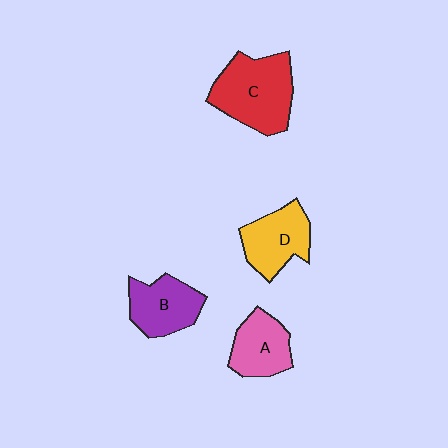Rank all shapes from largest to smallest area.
From largest to smallest: C (red), D (yellow), B (purple), A (pink).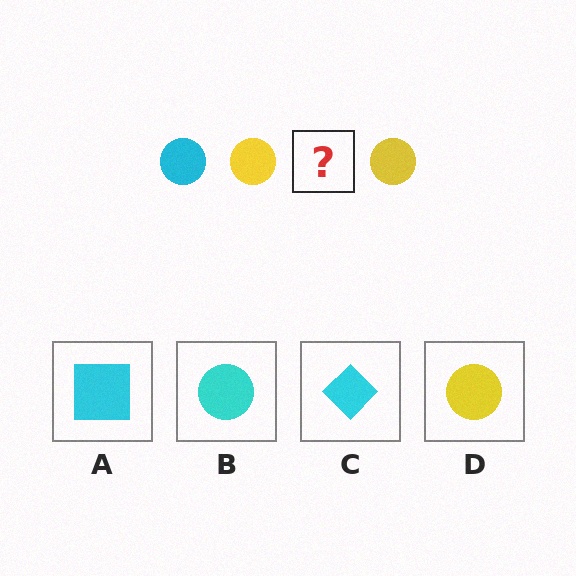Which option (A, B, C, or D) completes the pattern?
B.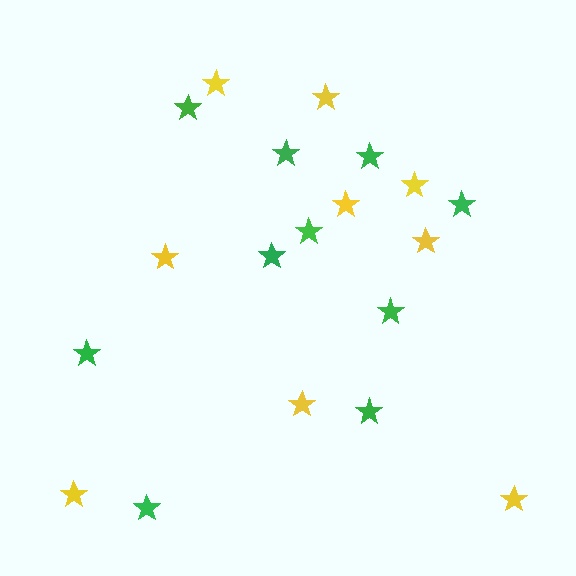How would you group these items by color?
There are 2 groups: one group of green stars (10) and one group of yellow stars (9).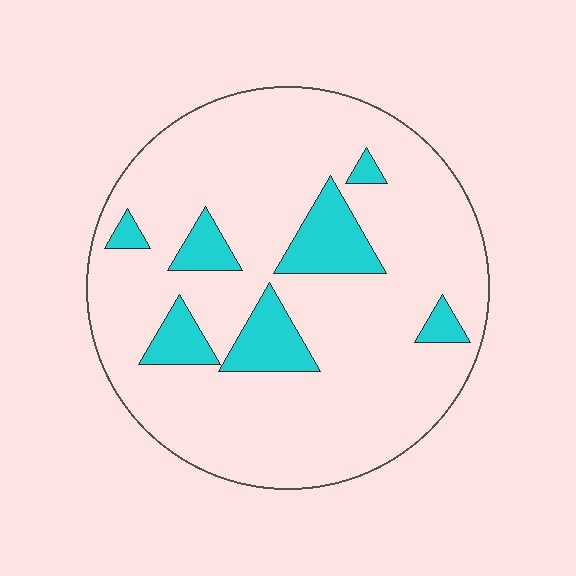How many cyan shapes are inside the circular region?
7.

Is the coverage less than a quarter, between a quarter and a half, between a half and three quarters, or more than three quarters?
Less than a quarter.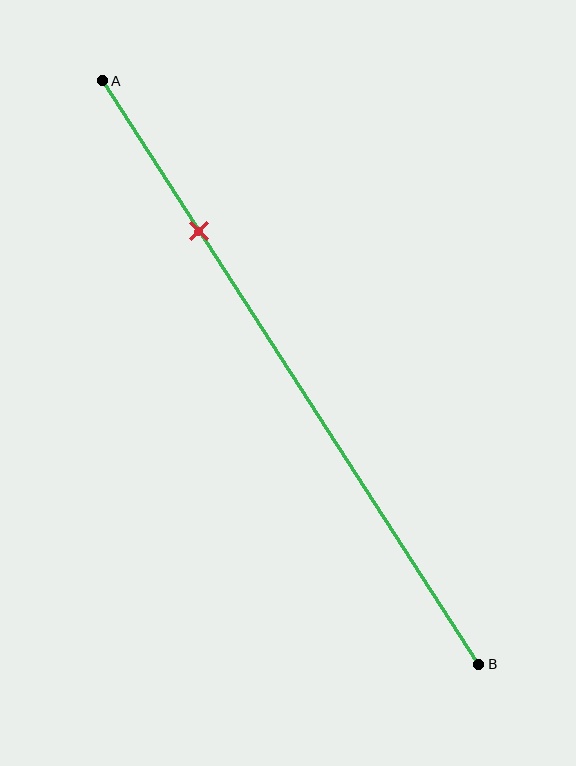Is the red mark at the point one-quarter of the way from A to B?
Yes, the mark is approximately at the one-quarter point.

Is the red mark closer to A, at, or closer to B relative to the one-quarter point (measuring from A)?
The red mark is approximately at the one-quarter point of segment AB.